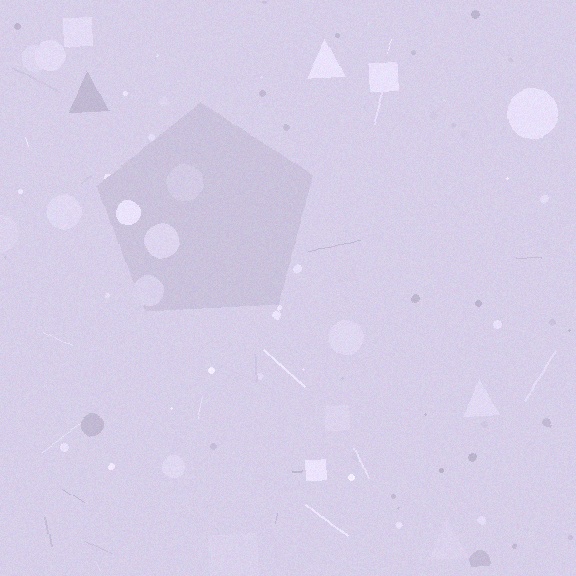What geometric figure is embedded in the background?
A pentagon is embedded in the background.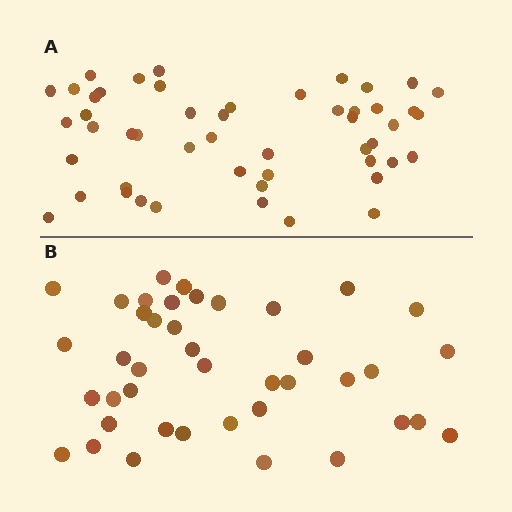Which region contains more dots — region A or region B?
Region A (the top region) has more dots.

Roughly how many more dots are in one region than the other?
Region A has roughly 8 or so more dots than region B.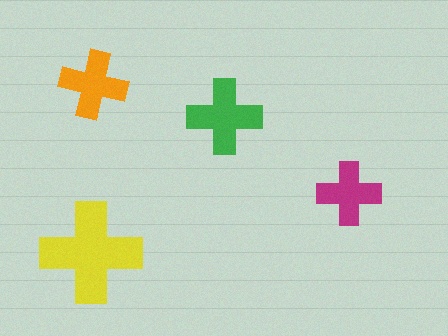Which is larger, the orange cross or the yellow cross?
The yellow one.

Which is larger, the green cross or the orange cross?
The green one.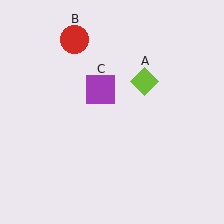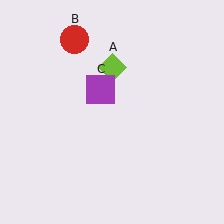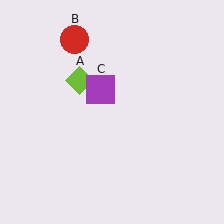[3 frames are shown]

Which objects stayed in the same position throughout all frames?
Red circle (object B) and purple square (object C) remained stationary.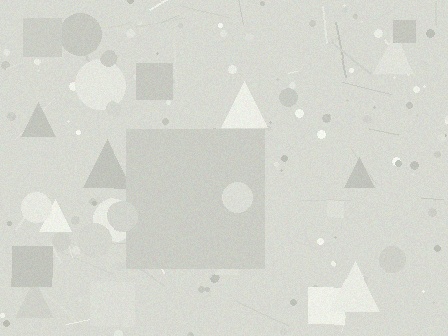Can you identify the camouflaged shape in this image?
The camouflaged shape is a square.